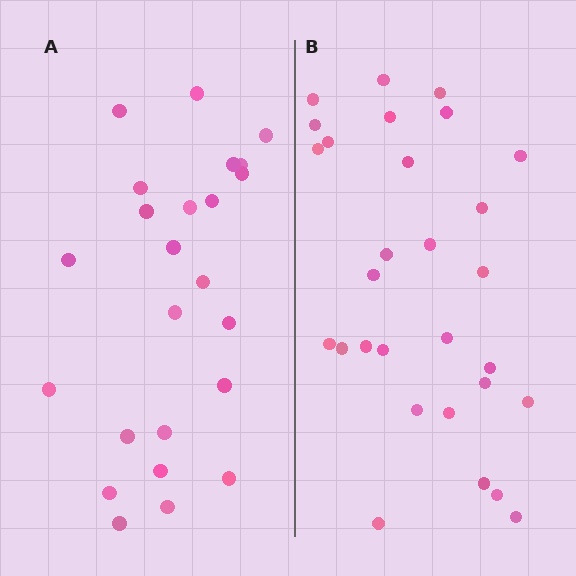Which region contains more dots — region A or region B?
Region B (the right region) has more dots.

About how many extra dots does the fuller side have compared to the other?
Region B has about 5 more dots than region A.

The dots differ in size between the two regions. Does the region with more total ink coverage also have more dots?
No. Region A has more total ink coverage because its dots are larger, but region B actually contains more individual dots. Total area can be misleading — the number of items is what matters here.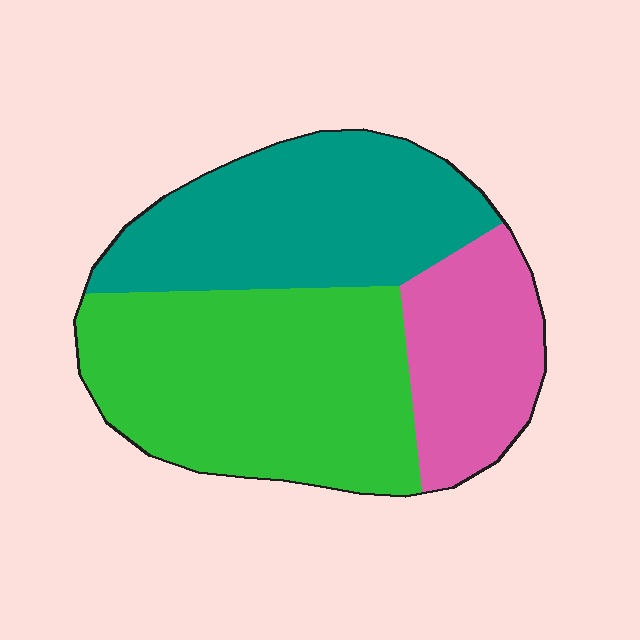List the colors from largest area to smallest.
From largest to smallest: green, teal, pink.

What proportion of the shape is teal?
Teal covers about 35% of the shape.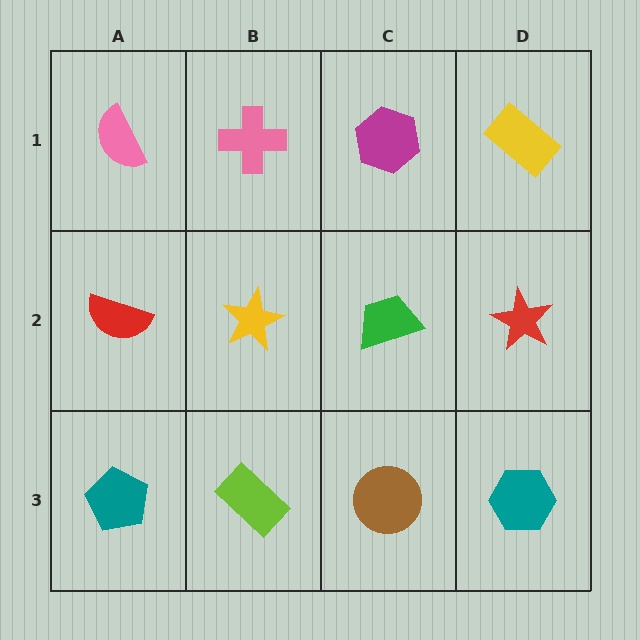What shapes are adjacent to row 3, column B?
A yellow star (row 2, column B), a teal pentagon (row 3, column A), a brown circle (row 3, column C).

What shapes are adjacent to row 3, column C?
A green trapezoid (row 2, column C), a lime rectangle (row 3, column B), a teal hexagon (row 3, column D).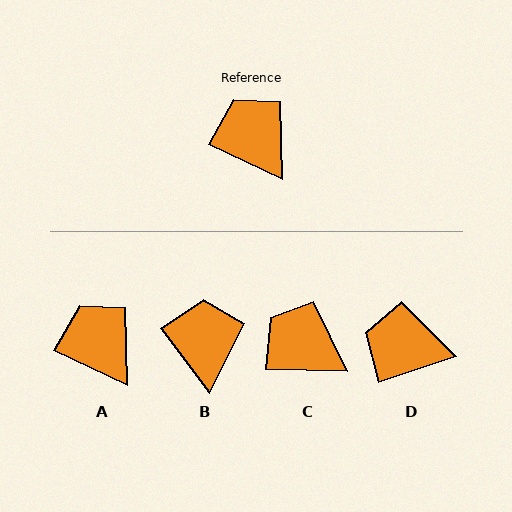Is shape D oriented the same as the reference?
No, it is off by about 44 degrees.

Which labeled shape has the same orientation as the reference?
A.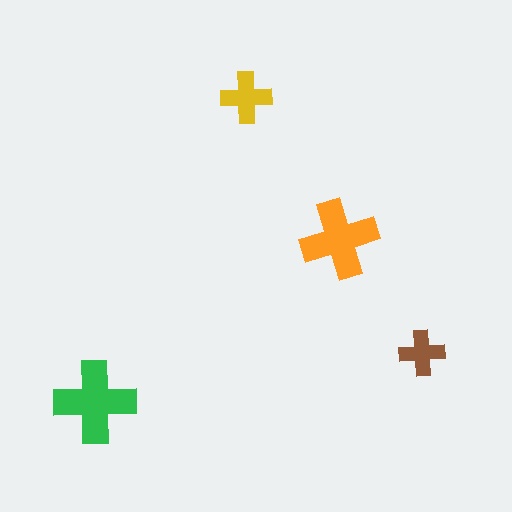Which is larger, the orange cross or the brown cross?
The orange one.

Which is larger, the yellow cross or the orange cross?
The orange one.